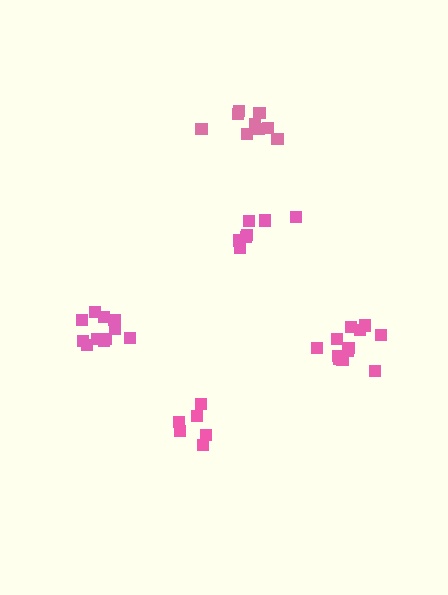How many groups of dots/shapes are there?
There are 5 groups.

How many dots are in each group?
Group 1: 9 dots, Group 2: 6 dots, Group 3: 12 dots, Group 4: 7 dots, Group 5: 11 dots (45 total).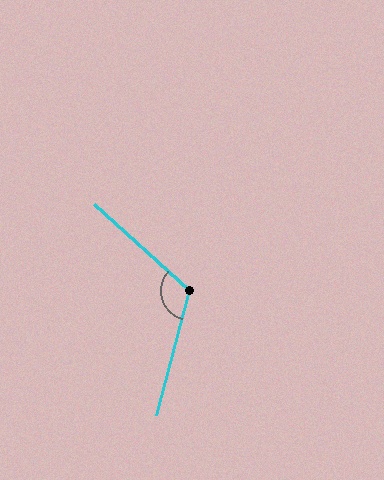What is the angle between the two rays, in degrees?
Approximately 117 degrees.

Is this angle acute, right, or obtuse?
It is obtuse.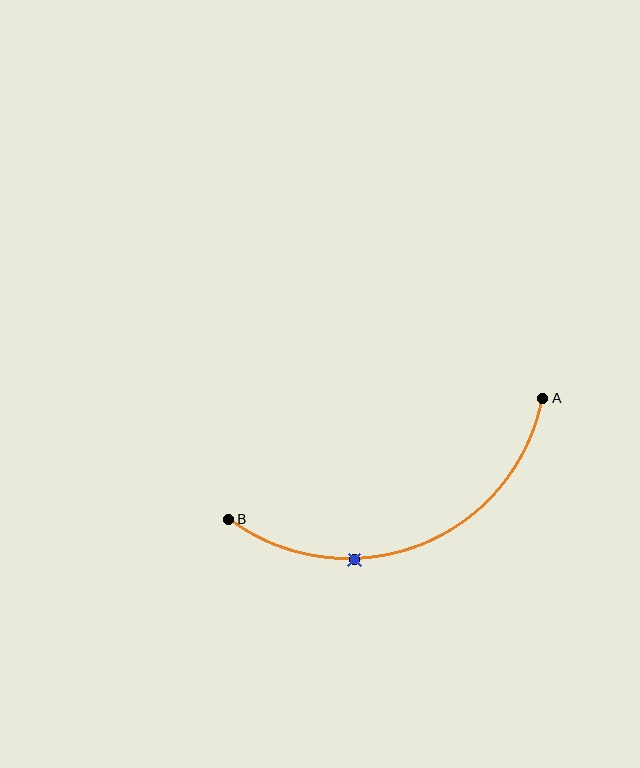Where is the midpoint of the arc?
The arc midpoint is the point on the curve farthest from the straight line joining A and B. It sits below that line.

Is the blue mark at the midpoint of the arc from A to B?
No. The blue mark lies on the arc but is closer to endpoint B. The arc midpoint would be at the point on the curve equidistant along the arc from both A and B.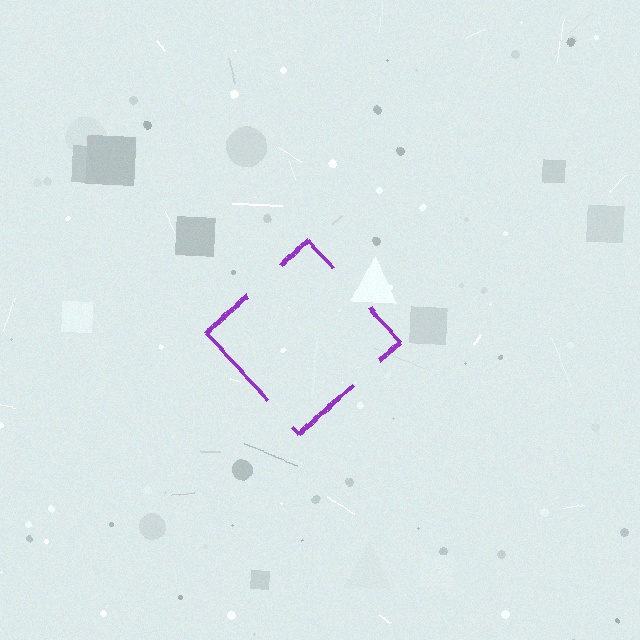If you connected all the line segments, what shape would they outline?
They would outline a diamond.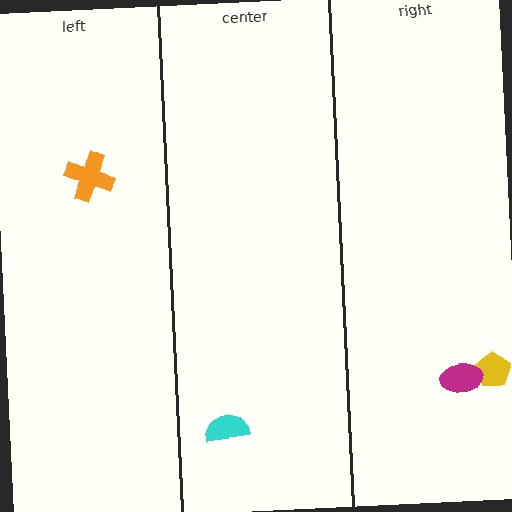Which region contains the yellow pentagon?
The right region.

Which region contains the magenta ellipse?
The right region.